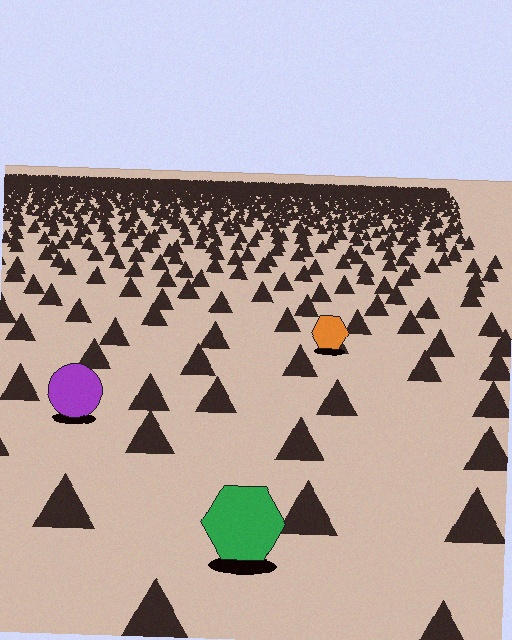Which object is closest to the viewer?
The green hexagon is closest. The texture marks near it are larger and more spread out.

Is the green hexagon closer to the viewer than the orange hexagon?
Yes. The green hexagon is closer — you can tell from the texture gradient: the ground texture is coarser near it.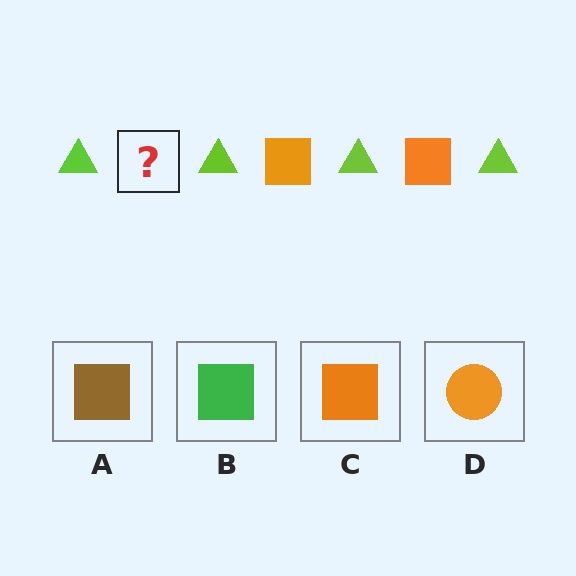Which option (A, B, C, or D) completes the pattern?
C.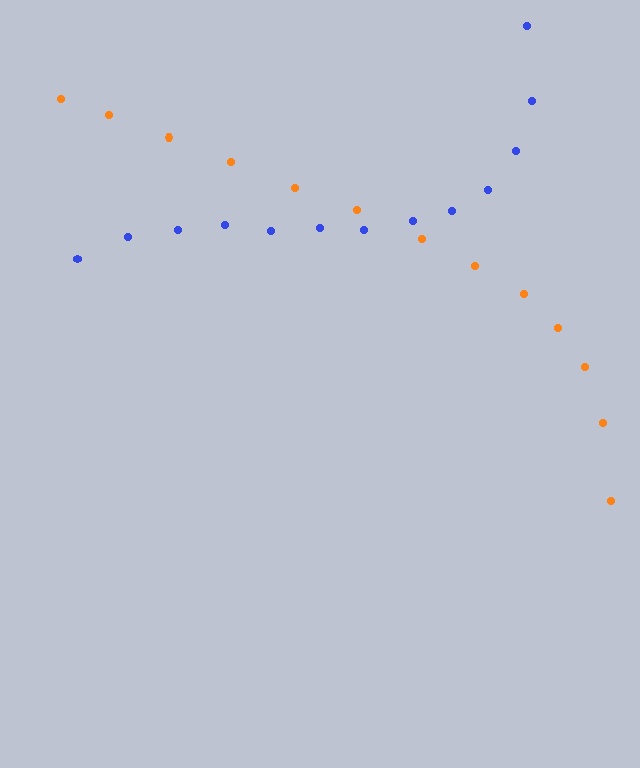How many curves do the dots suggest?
There are 2 distinct paths.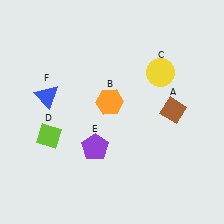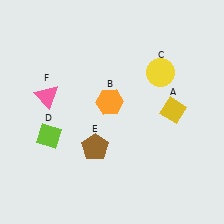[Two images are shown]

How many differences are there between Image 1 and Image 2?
There are 3 differences between the two images.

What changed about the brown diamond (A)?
In Image 1, A is brown. In Image 2, it changed to yellow.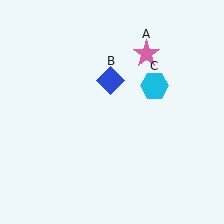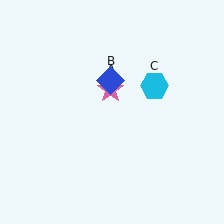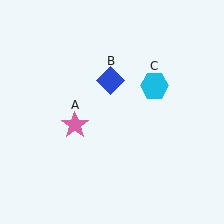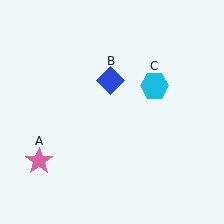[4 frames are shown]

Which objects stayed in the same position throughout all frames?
Blue diamond (object B) and cyan hexagon (object C) remained stationary.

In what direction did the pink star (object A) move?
The pink star (object A) moved down and to the left.